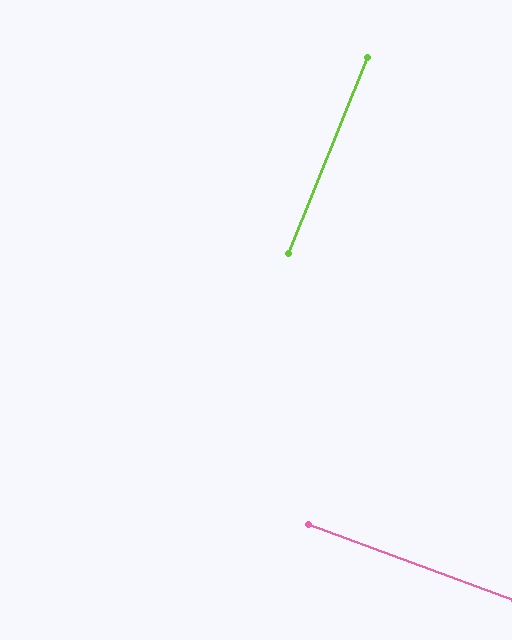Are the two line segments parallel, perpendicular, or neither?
Perpendicular — they meet at approximately 88°.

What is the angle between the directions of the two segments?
Approximately 88 degrees.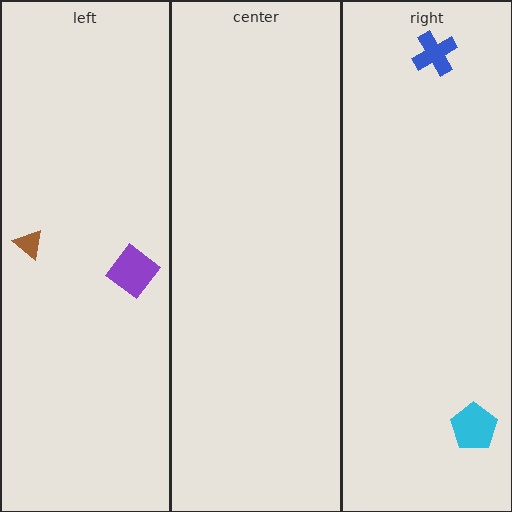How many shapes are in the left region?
2.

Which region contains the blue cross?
The right region.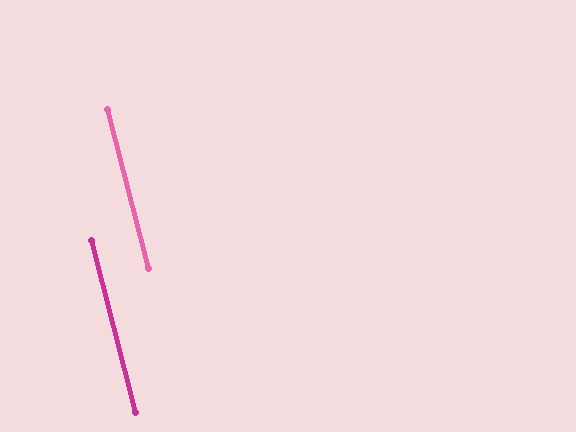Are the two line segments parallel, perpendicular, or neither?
Parallel — their directions differ by only 0.1°.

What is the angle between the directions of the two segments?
Approximately 0 degrees.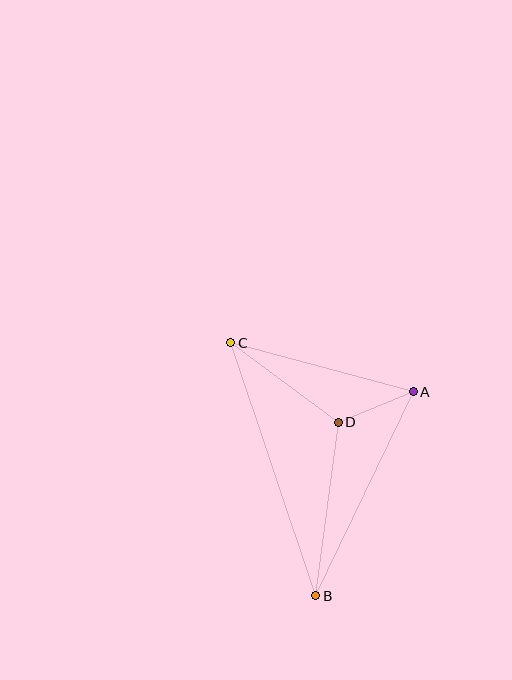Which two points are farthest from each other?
Points B and C are farthest from each other.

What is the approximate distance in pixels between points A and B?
The distance between A and B is approximately 226 pixels.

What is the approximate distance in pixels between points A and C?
The distance between A and C is approximately 189 pixels.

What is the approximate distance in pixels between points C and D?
The distance between C and D is approximately 134 pixels.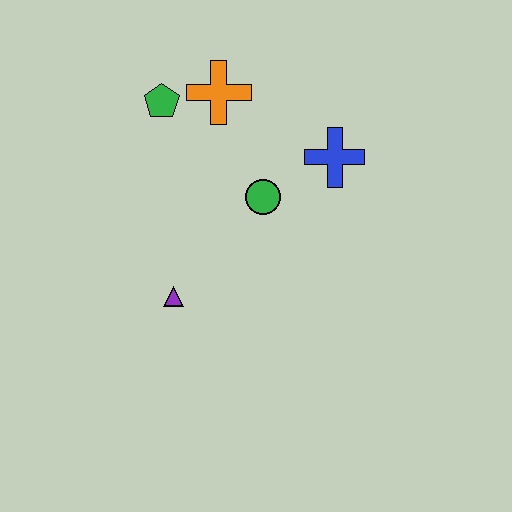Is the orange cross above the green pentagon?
Yes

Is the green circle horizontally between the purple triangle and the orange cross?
No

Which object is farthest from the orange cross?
The purple triangle is farthest from the orange cross.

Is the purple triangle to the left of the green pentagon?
No